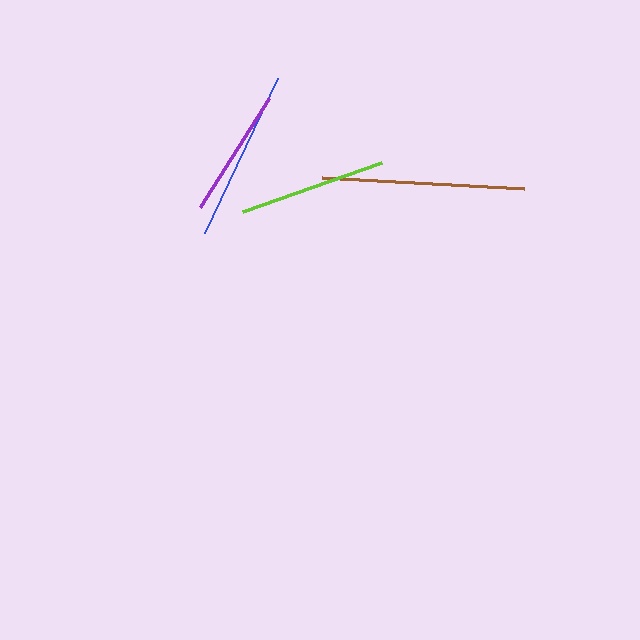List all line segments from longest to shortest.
From longest to shortest: brown, blue, lime, purple.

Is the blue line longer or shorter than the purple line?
The blue line is longer than the purple line.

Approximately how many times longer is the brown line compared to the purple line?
The brown line is approximately 1.6 times the length of the purple line.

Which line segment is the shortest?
The purple line is the shortest at approximately 130 pixels.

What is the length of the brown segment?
The brown segment is approximately 203 pixels long.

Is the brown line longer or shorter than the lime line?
The brown line is longer than the lime line.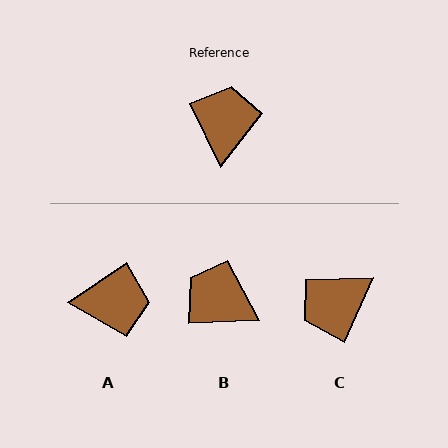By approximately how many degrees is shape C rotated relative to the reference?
Approximately 130 degrees counter-clockwise.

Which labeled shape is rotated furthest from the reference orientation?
C, about 130 degrees away.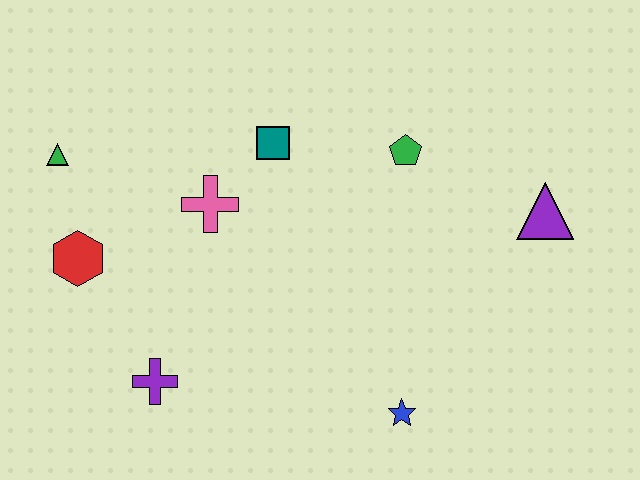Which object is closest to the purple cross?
The red hexagon is closest to the purple cross.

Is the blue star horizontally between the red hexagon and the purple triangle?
Yes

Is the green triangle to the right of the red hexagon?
No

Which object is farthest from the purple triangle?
The green triangle is farthest from the purple triangle.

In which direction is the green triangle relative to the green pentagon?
The green triangle is to the left of the green pentagon.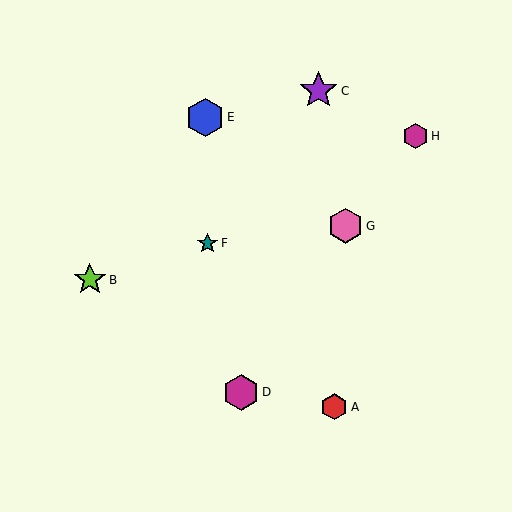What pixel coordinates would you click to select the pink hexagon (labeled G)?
Click at (346, 226) to select the pink hexagon G.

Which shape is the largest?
The blue hexagon (labeled E) is the largest.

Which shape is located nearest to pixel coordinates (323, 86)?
The purple star (labeled C) at (319, 91) is nearest to that location.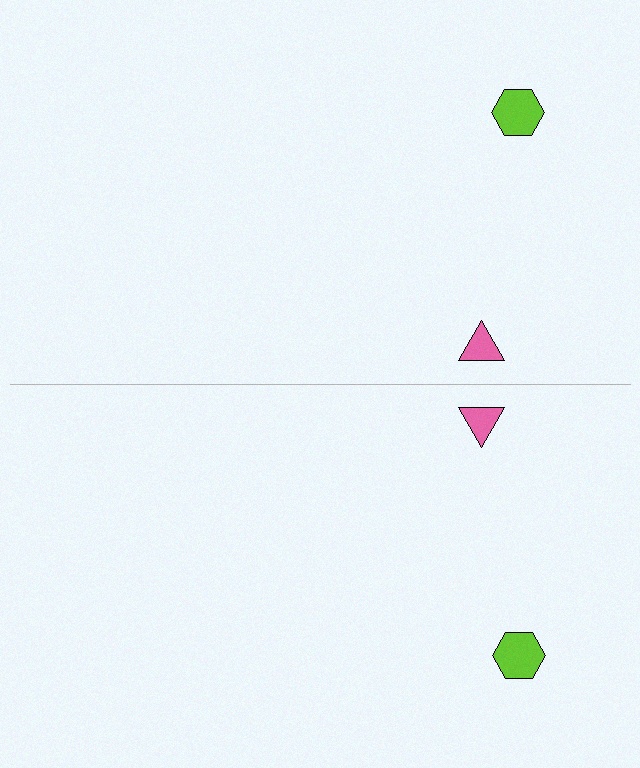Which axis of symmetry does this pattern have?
The pattern has a horizontal axis of symmetry running through the center of the image.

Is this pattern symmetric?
Yes, this pattern has bilateral (reflection) symmetry.